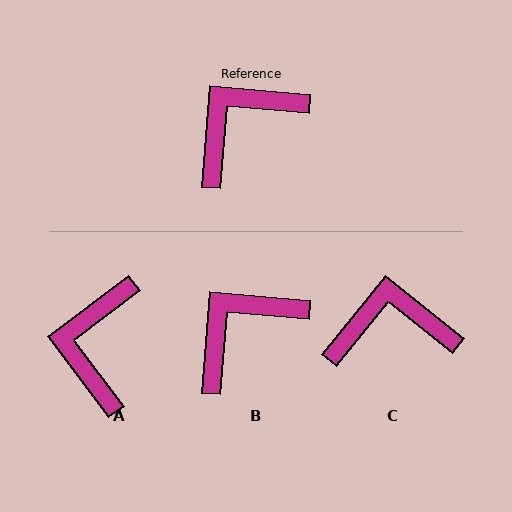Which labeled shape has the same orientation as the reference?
B.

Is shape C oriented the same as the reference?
No, it is off by about 34 degrees.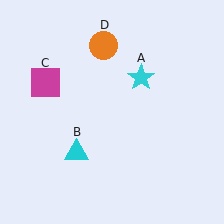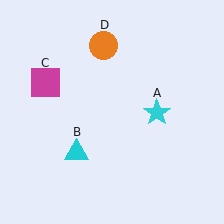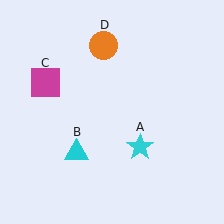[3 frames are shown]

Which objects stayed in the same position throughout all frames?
Cyan triangle (object B) and magenta square (object C) and orange circle (object D) remained stationary.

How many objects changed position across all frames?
1 object changed position: cyan star (object A).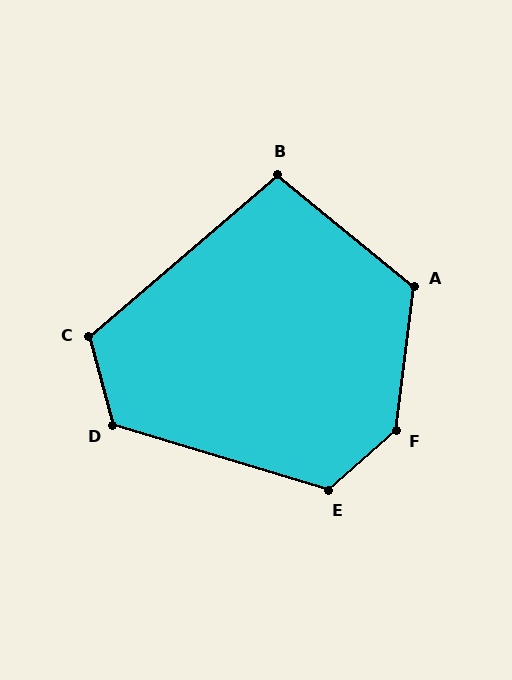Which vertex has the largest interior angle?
F, at approximately 138 degrees.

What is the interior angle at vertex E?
Approximately 122 degrees (obtuse).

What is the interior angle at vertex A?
Approximately 122 degrees (obtuse).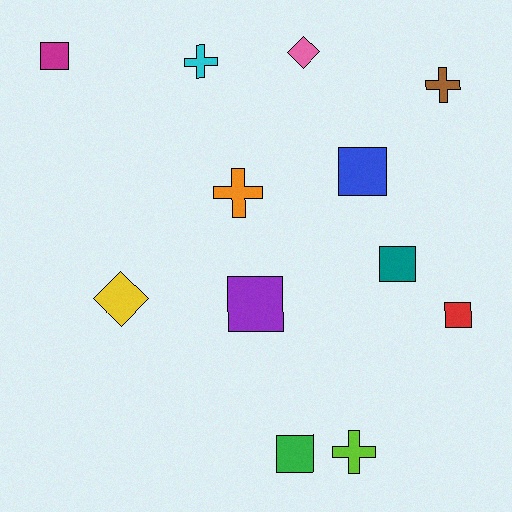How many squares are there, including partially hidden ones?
There are 6 squares.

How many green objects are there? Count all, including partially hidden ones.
There is 1 green object.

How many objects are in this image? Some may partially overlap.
There are 12 objects.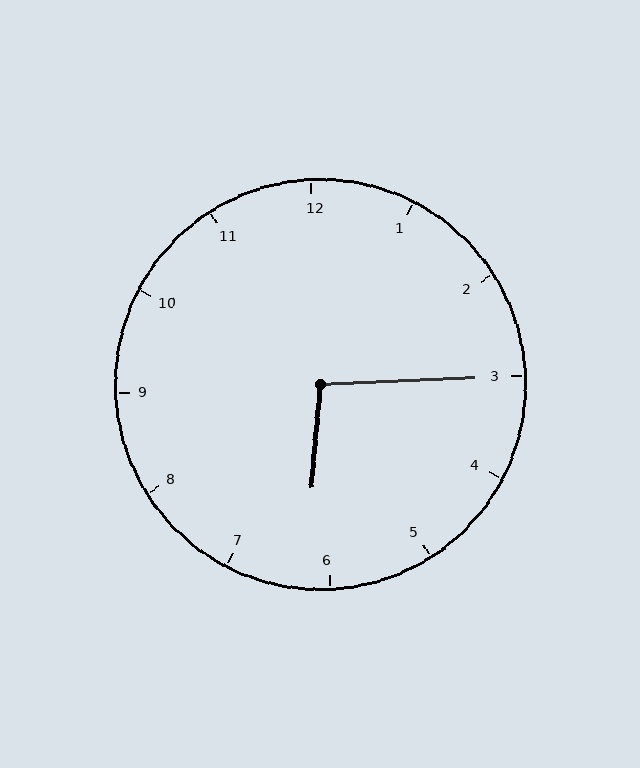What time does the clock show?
6:15.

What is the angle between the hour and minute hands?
Approximately 98 degrees.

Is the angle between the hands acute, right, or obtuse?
It is obtuse.